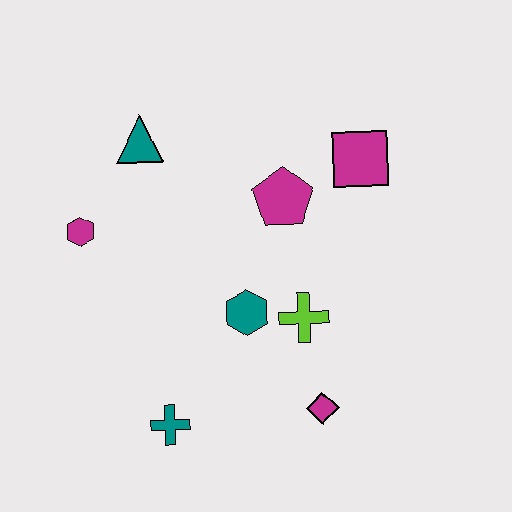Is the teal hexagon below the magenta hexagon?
Yes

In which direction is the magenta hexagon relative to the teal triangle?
The magenta hexagon is below the teal triangle.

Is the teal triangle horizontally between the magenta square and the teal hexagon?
No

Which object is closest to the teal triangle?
The magenta hexagon is closest to the teal triangle.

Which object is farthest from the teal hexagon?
The teal triangle is farthest from the teal hexagon.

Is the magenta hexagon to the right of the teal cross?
No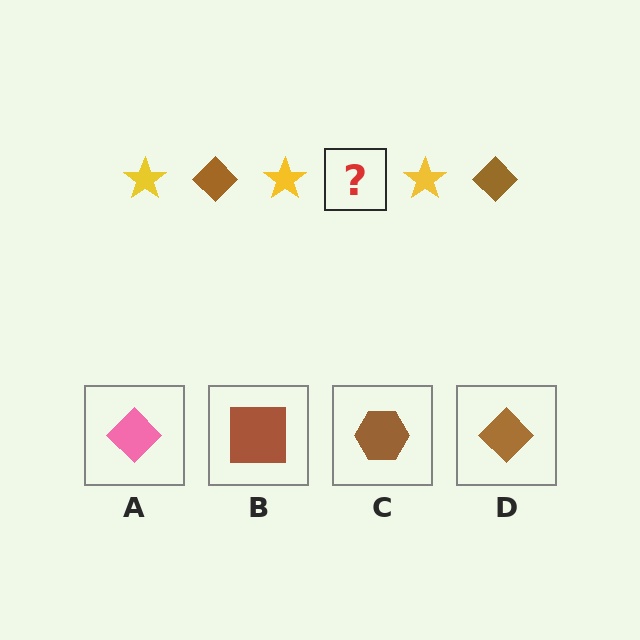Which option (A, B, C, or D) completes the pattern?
D.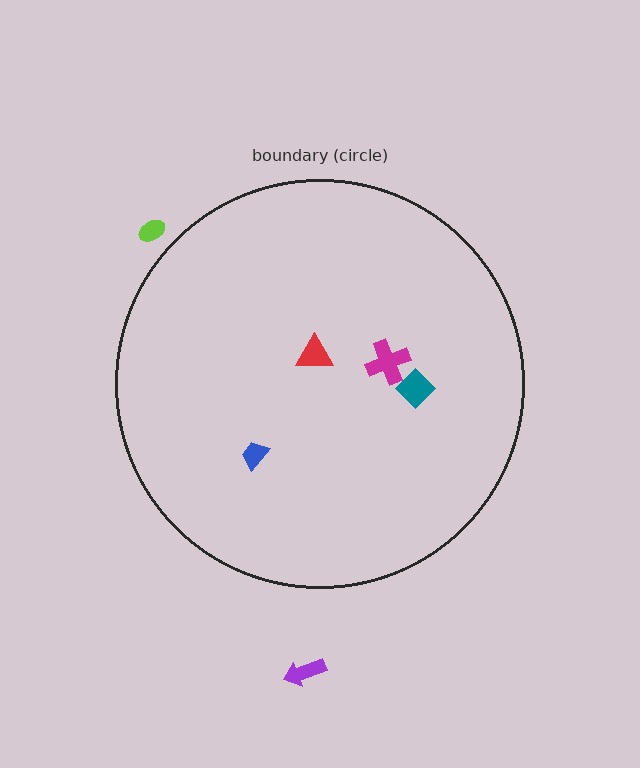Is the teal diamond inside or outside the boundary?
Inside.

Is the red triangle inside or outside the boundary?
Inside.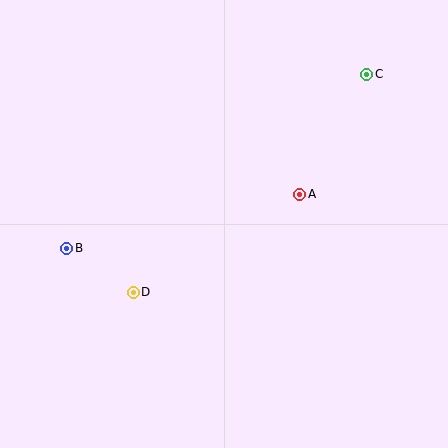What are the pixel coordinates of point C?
Point C is at (367, 74).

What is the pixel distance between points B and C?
The distance between B and C is 347 pixels.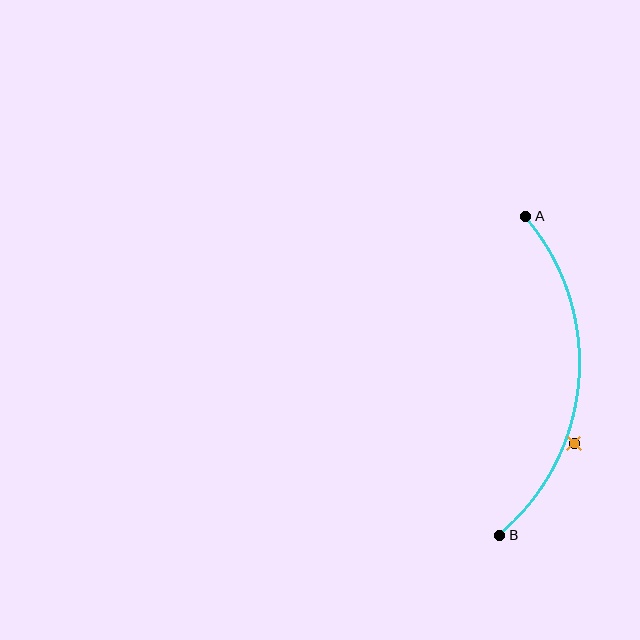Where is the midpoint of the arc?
The arc midpoint is the point on the curve farthest from the straight line joining A and B. It sits to the right of that line.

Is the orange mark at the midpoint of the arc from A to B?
No — the orange mark does not lie on the arc at all. It sits slightly outside the curve.